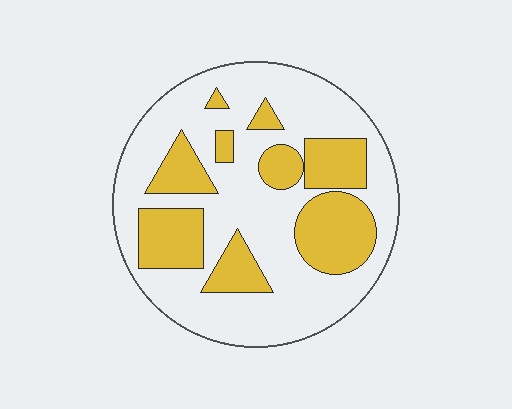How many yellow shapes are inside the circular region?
9.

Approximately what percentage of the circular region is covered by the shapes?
Approximately 30%.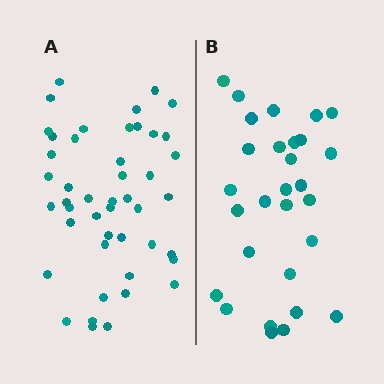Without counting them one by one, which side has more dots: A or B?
Region A (the left region) has more dots.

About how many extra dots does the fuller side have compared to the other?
Region A has approximately 15 more dots than region B.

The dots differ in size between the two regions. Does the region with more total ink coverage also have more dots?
No. Region B has more total ink coverage because its dots are larger, but region A actually contains more individual dots. Total area can be misleading — the number of items is what matters here.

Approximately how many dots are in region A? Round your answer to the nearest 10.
About 50 dots. (The exact count is 46, which rounds to 50.)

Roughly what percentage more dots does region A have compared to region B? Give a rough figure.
About 60% more.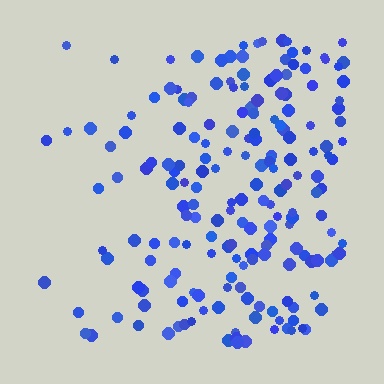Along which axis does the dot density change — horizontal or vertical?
Horizontal.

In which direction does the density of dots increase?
From left to right, with the right side densest.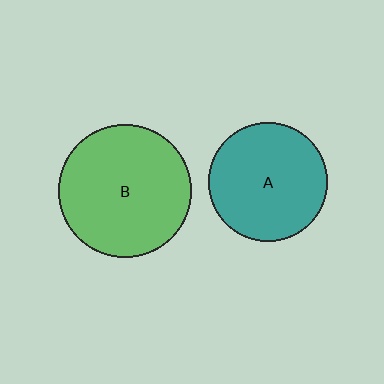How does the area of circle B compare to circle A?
Approximately 1.2 times.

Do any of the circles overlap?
No, none of the circles overlap.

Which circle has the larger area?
Circle B (green).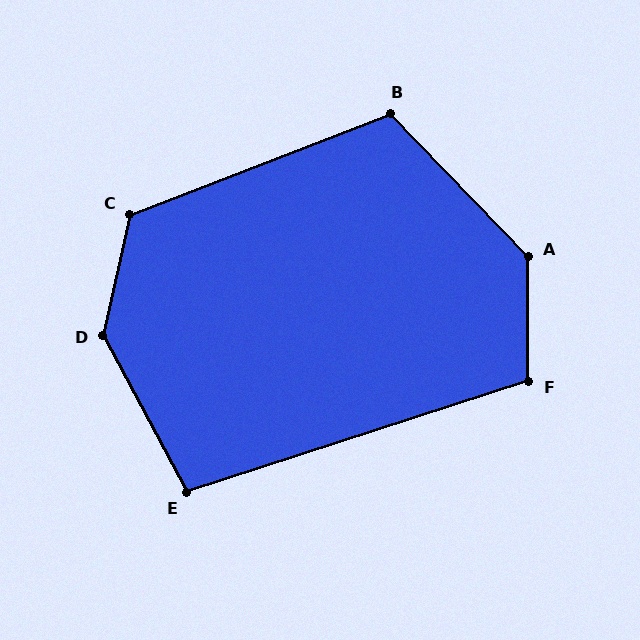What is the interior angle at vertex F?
Approximately 108 degrees (obtuse).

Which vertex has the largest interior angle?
D, at approximately 139 degrees.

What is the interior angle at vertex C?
Approximately 124 degrees (obtuse).